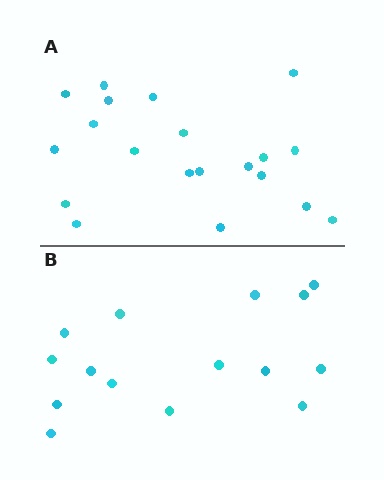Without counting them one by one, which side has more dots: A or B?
Region A (the top region) has more dots.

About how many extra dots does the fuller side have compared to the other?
Region A has about 5 more dots than region B.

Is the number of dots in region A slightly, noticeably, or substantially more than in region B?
Region A has noticeably more, but not dramatically so. The ratio is roughly 1.3 to 1.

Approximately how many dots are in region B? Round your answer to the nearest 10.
About 20 dots. (The exact count is 15, which rounds to 20.)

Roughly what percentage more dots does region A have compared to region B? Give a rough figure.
About 35% more.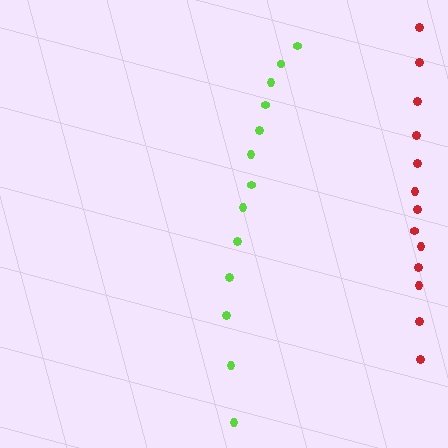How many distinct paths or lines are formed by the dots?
There are 2 distinct paths.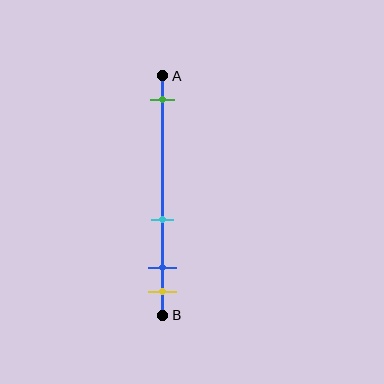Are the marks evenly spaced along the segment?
No, the marks are not evenly spaced.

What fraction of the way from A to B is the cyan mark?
The cyan mark is approximately 60% (0.6) of the way from A to B.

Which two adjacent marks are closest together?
The blue and yellow marks are the closest adjacent pair.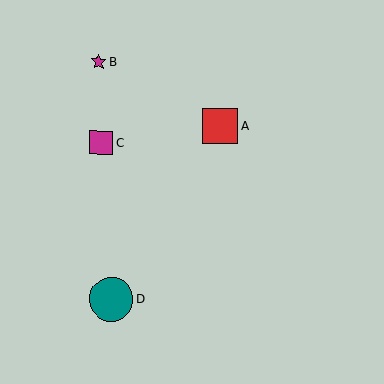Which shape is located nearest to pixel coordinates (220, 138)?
The red square (labeled A) at (221, 126) is nearest to that location.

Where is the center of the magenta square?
The center of the magenta square is at (102, 142).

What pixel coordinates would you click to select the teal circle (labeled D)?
Click at (111, 299) to select the teal circle D.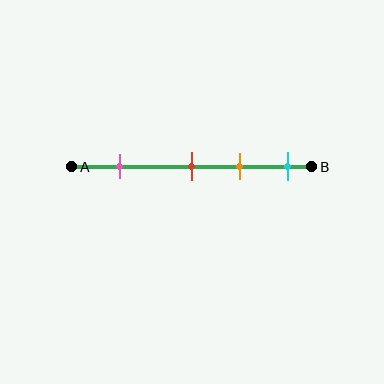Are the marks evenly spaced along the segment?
No, the marks are not evenly spaced.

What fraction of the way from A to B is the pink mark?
The pink mark is approximately 20% (0.2) of the way from A to B.